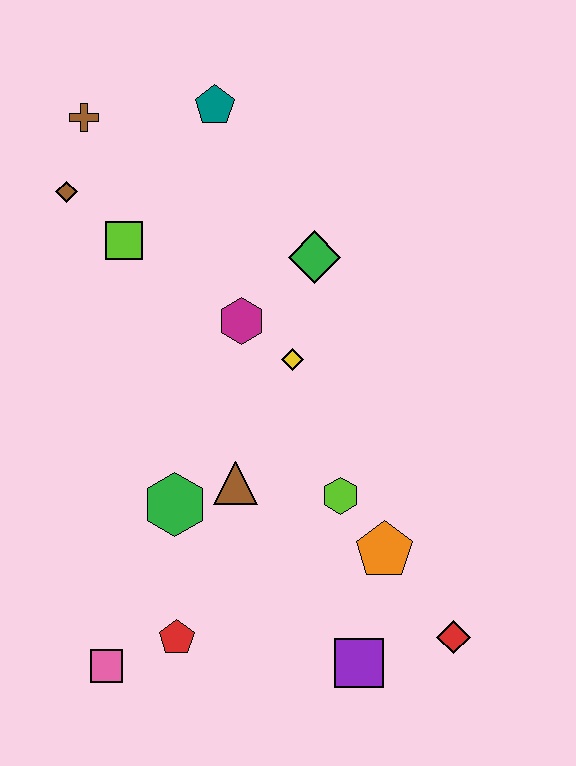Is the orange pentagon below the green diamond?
Yes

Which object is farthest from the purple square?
The brown cross is farthest from the purple square.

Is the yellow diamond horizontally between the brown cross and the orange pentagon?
Yes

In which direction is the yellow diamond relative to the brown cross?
The yellow diamond is below the brown cross.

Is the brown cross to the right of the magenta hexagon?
No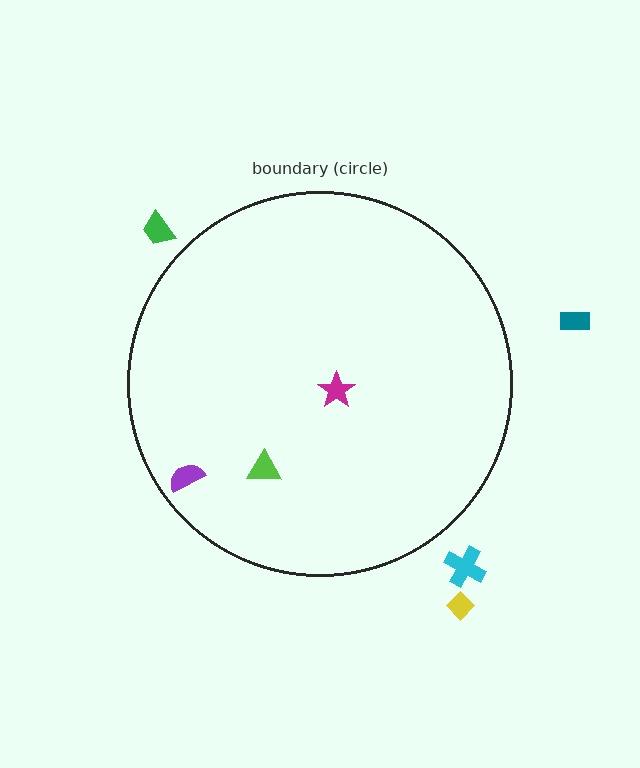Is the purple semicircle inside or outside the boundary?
Inside.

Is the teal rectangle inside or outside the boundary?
Outside.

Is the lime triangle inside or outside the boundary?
Inside.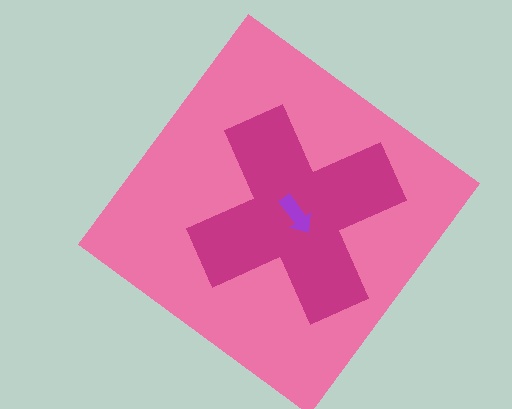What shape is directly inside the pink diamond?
The magenta cross.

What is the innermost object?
The purple arrow.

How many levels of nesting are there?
3.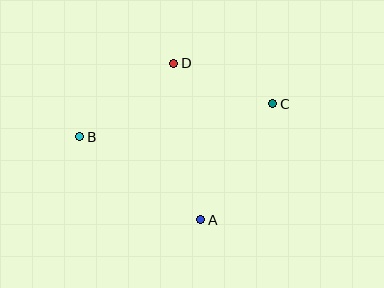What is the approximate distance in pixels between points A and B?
The distance between A and B is approximately 147 pixels.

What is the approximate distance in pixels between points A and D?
The distance between A and D is approximately 158 pixels.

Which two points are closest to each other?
Points C and D are closest to each other.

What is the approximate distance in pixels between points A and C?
The distance between A and C is approximately 136 pixels.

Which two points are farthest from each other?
Points B and C are farthest from each other.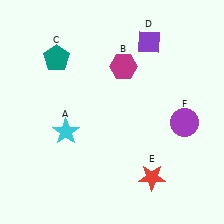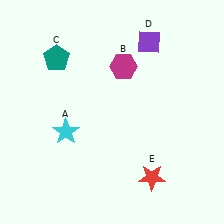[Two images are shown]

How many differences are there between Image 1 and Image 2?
There is 1 difference between the two images.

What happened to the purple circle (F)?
The purple circle (F) was removed in Image 2. It was in the bottom-right area of Image 1.